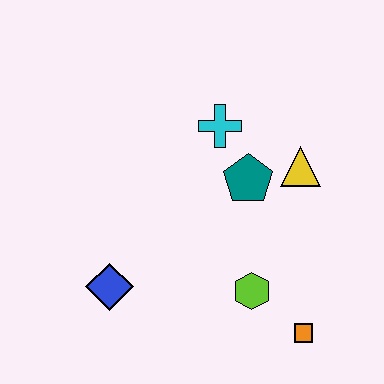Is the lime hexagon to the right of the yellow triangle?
No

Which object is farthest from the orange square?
The cyan cross is farthest from the orange square.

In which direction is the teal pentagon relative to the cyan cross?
The teal pentagon is below the cyan cross.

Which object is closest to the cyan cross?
The teal pentagon is closest to the cyan cross.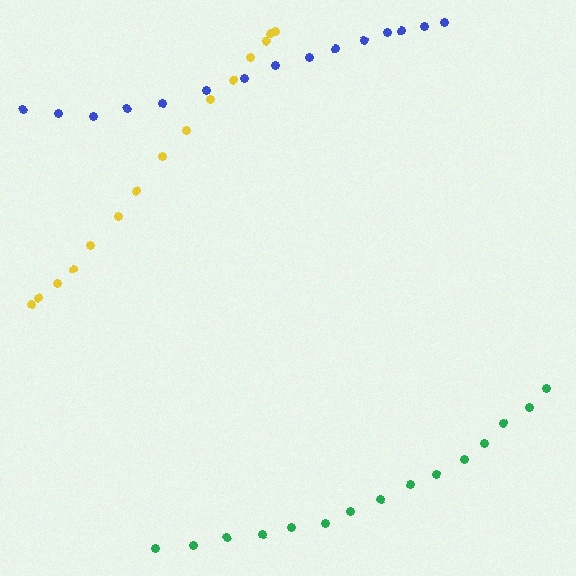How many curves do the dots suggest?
There are 3 distinct paths.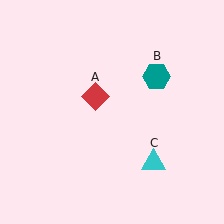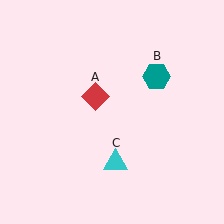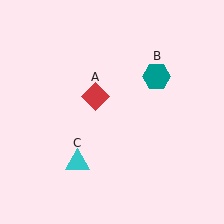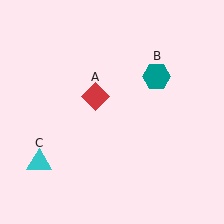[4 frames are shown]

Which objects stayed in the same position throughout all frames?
Red diamond (object A) and teal hexagon (object B) remained stationary.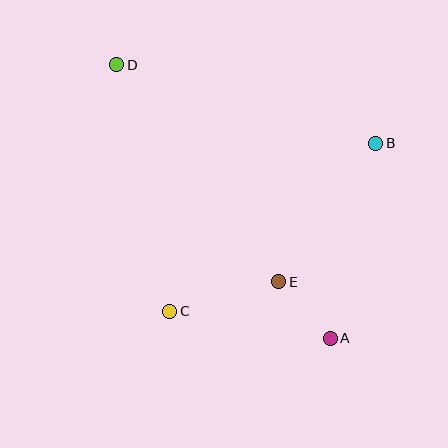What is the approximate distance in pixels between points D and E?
The distance between D and E is approximately 270 pixels.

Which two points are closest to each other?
Points A and E are closest to each other.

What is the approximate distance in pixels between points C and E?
The distance between C and E is approximately 113 pixels.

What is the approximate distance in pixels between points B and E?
The distance between B and E is approximately 169 pixels.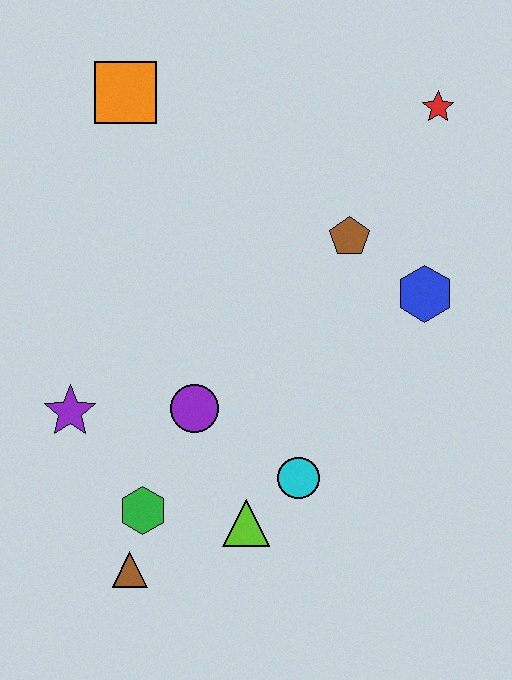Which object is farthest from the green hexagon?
The red star is farthest from the green hexagon.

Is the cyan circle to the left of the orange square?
No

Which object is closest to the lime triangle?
The cyan circle is closest to the lime triangle.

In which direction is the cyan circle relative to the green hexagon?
The cyan circle is to the right of the green hexagon.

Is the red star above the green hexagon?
Yes